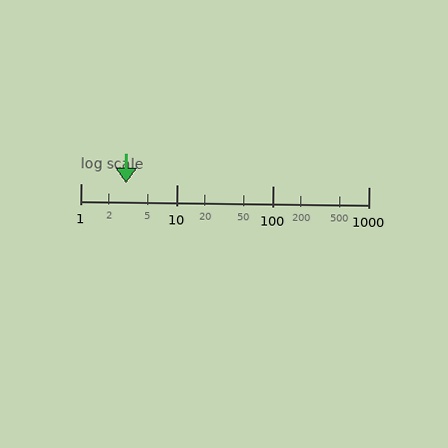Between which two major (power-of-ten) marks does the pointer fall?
The pointer is between 1 and 10.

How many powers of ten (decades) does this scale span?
The scale spans 3 decades, from 1 to 1000.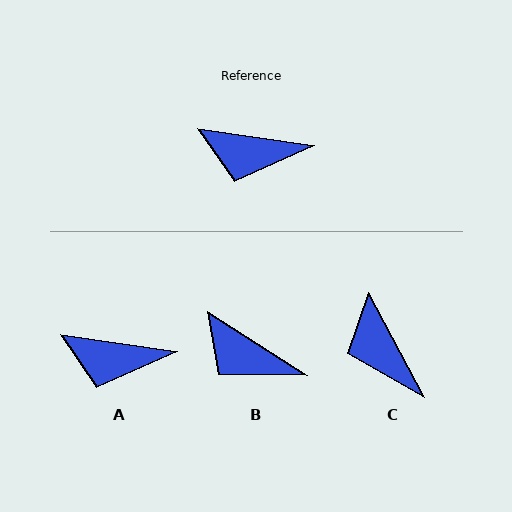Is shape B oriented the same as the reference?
No, it is off by about 25 degrees.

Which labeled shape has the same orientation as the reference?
A.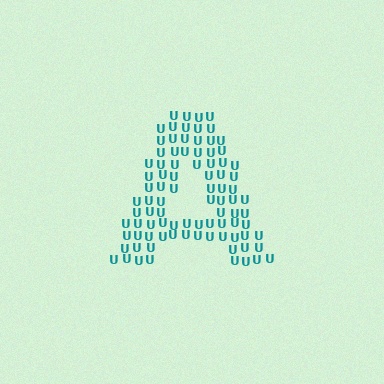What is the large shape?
The large shape is the letter A.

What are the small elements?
The small elements are letter U's.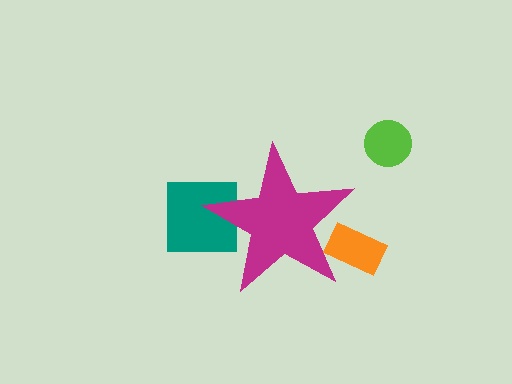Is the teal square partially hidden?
Yes, the teal square is partially hidden behind the magenta star.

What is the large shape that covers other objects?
A magenta star.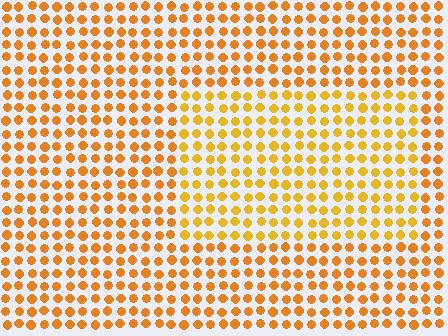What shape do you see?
I see a rectangle.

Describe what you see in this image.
The image is filled with small orange elements in a uniform arrangement. A rectangle-shaped region is visible where the elements are tinted to a slightly different hue, forming a subtle color boundary.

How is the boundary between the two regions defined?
The boundary is defined purely by a slight shift in hue (about 17 degrees). Spacing, size, and orientation are identical on both sides.